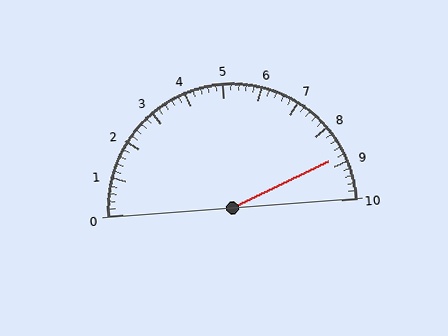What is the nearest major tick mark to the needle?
The nearest major tick mark is 9.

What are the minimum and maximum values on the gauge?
The gauge ranges from 0 to 10.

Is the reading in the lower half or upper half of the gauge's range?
The reading is in the upper half of the range (0 to 10).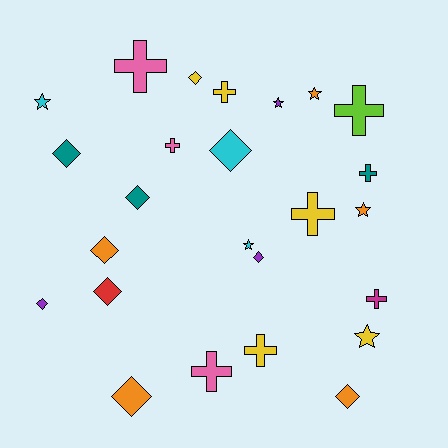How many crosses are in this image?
There are 9 crosses.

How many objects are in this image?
There are 25 objects.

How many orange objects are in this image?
There are 5 orange objects.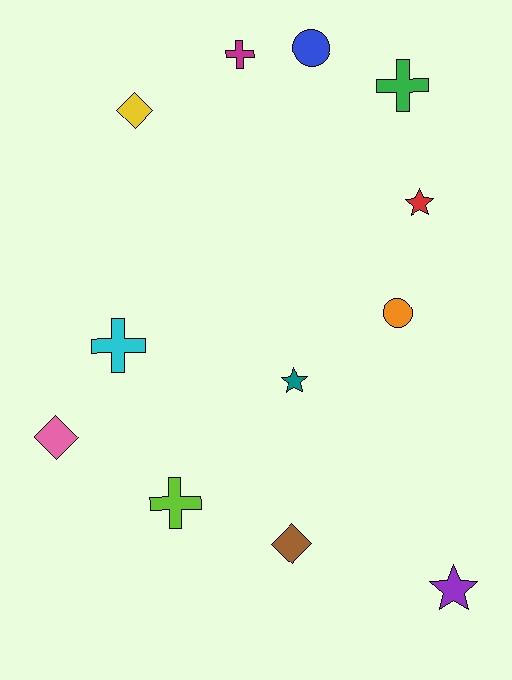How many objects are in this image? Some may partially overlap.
There are 12 objects.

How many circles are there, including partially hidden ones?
There are 2 circles.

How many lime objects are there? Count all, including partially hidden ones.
There is 1 lime object.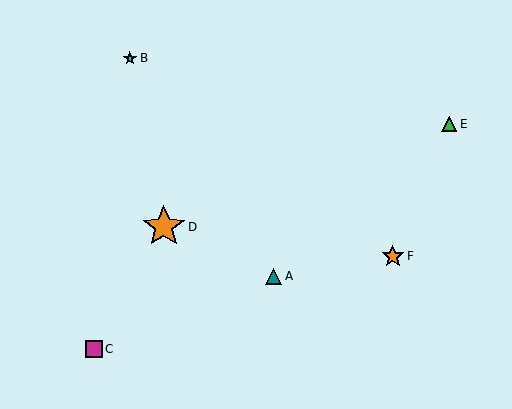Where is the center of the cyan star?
The center of the cyan star is at (130, 58).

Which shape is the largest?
The orange star (labeled D) is the largest.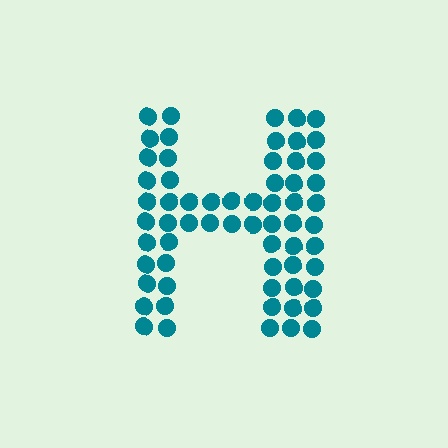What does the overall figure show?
The overall figure shows the letter H.